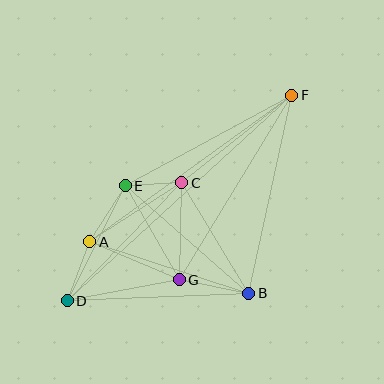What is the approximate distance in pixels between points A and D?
The distance between A and D is approximately 63 pixels.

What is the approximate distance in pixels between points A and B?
The distance between A and B is approximately 167 pixels.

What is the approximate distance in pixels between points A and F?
The distance between A and F is approximately 250 pixels.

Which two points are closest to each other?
Points C and E are closest to each other.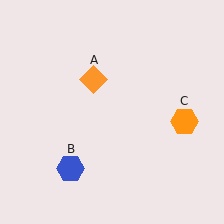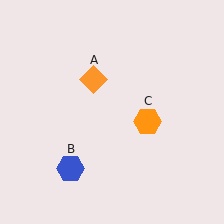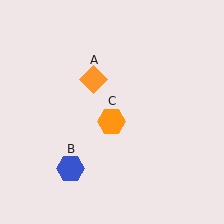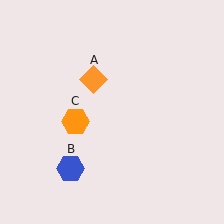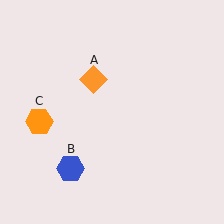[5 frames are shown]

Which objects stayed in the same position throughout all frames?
Orange diamond (object A) and blue hexagon (object B) remained stationary.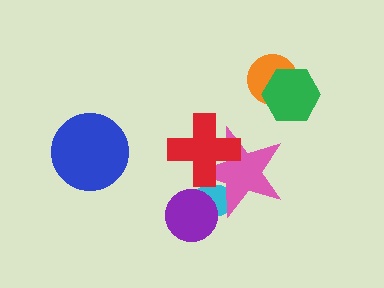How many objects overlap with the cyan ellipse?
3 objects overlap with the cyan ellipse.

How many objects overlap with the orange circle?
1 object overlaps with the orange circle.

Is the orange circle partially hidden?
Yes, it is partially covered by another shape.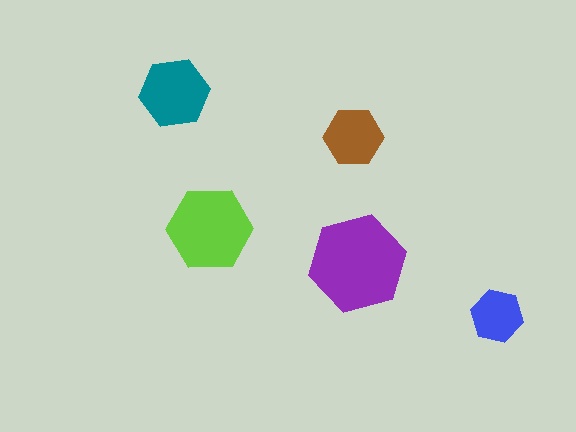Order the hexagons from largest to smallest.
the purple one, the lime one, the teal one, the brown one, the blue one.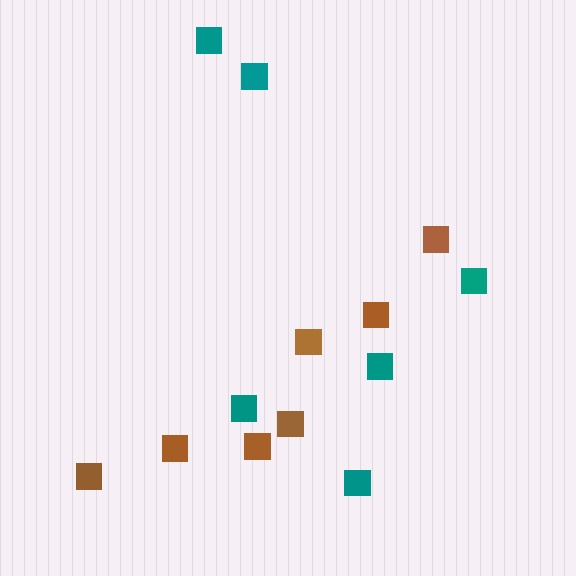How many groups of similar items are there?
There are 2 groups: one group of teal squares (6) and one group of brown squares (7).